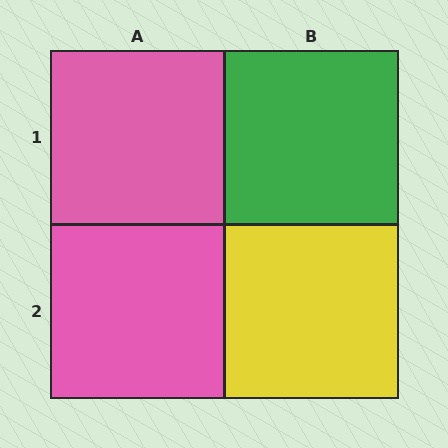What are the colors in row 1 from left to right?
Pink, green.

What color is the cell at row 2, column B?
Yellow.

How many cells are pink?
2 cells are pink.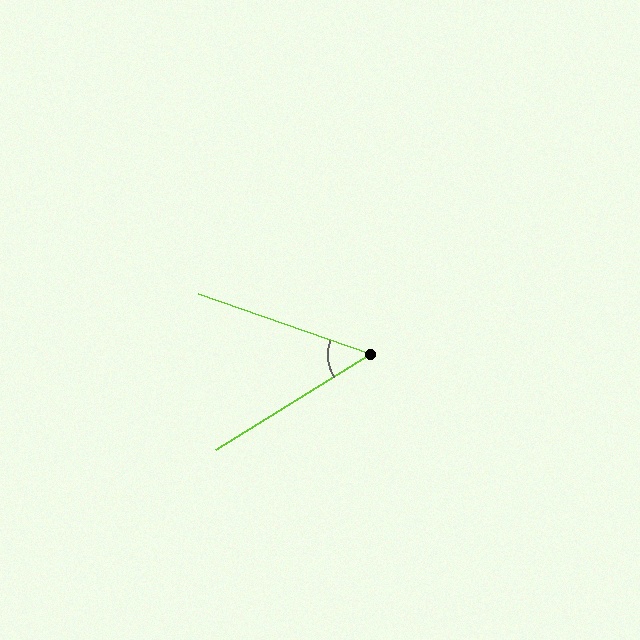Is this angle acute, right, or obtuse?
It is acute.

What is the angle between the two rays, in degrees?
Approximately 51 degrees.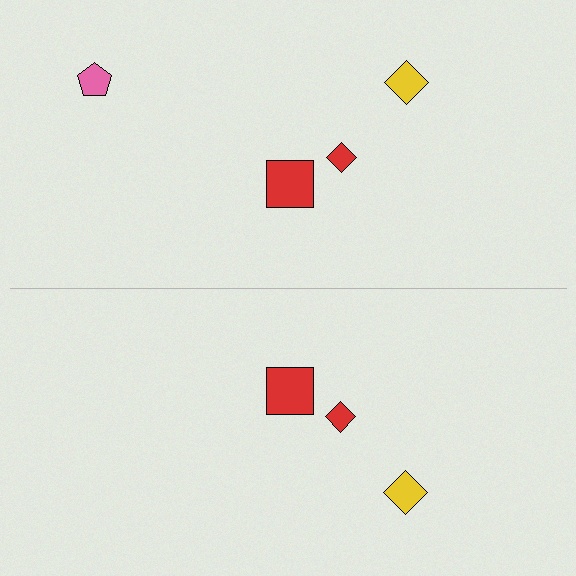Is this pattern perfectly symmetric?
No, the pattern is not perfectly symmetric. A pink pentagon is missing from the bottom side.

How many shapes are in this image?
There are 7 shapes in this image.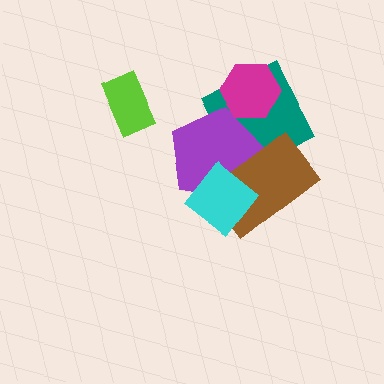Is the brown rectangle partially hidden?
Yes, it is partially covered by another shape.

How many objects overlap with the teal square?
3 objects overlap with the teal square.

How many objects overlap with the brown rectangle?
3 objects overlap with the brown rectangle.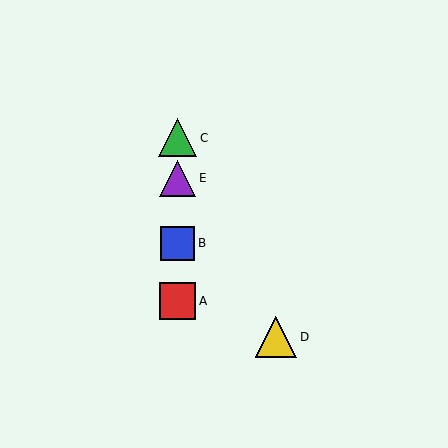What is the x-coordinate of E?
Object E is at x≈178.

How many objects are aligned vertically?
4 objects (A, B, C, E) are aligned vertically.